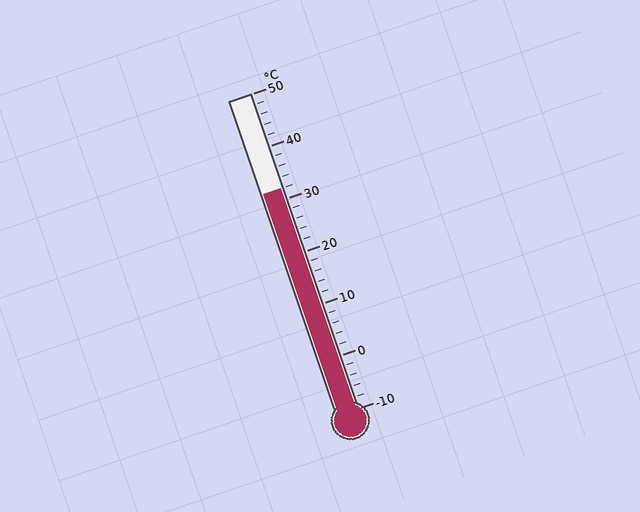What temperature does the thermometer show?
The thermometer shows approximately 32°C.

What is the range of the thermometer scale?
The thermometer scale ranges from -10°C to 50°C.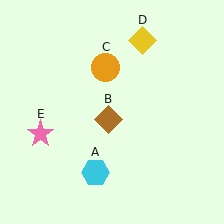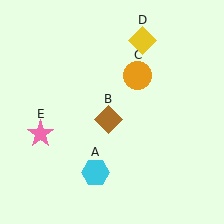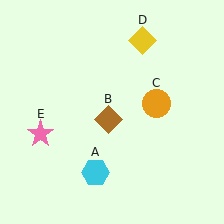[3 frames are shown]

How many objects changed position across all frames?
1 object changed position: orange circle (object C).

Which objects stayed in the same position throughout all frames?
Cyan hexagon (object A) and brown diamond (object B) and yellow diamond (object D) and pink star (object E) remained stationary.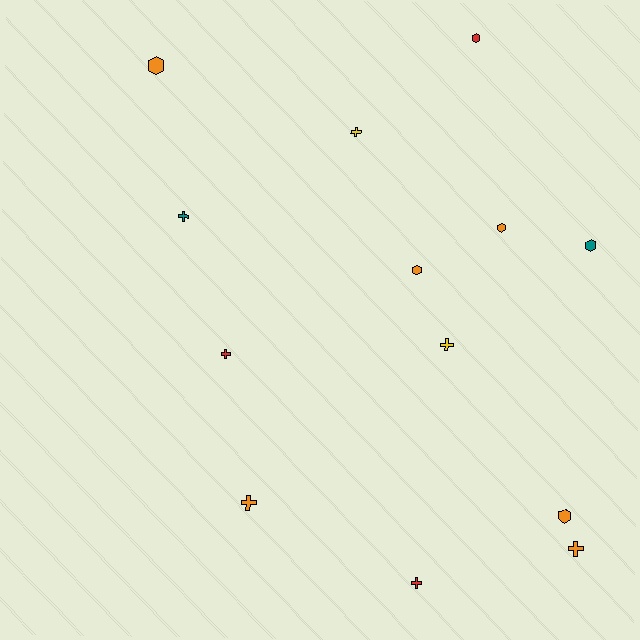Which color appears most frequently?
Orange, with 6 objects.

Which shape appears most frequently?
Cross, with 7 objects.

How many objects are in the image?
There are 13 objects.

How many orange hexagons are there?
There are 4 orange hexagons.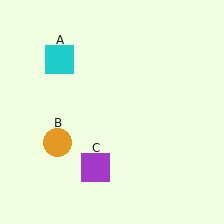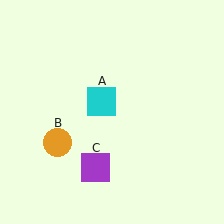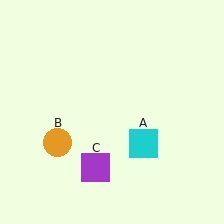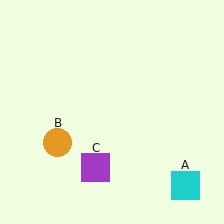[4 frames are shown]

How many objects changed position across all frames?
1 object changed position: cyan square (object A).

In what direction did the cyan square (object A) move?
The cyan square (object A) moved down and to the right.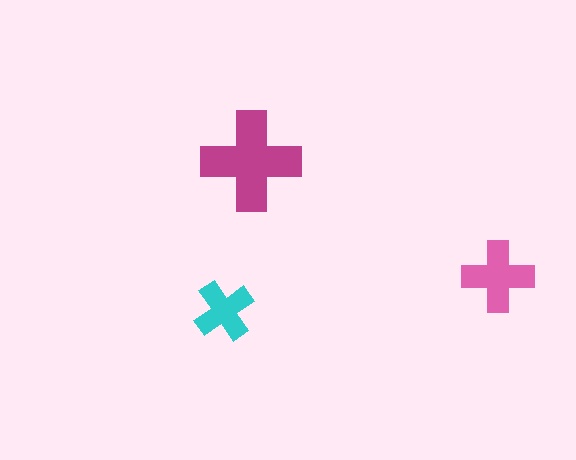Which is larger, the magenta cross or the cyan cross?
The magenta one.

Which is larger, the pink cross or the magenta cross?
The magenta one.